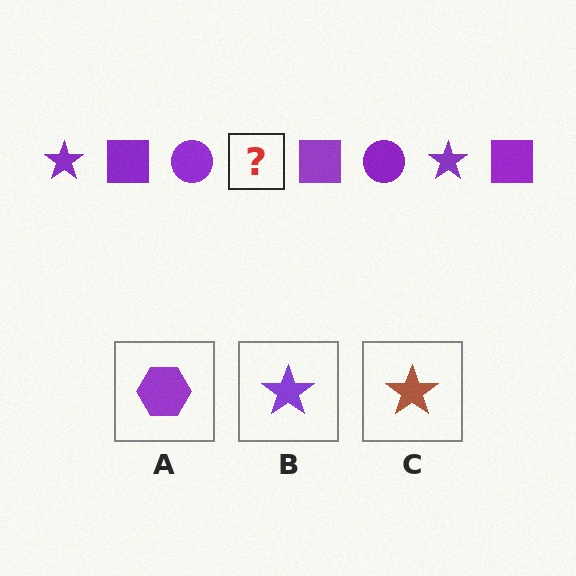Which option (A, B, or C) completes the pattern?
B.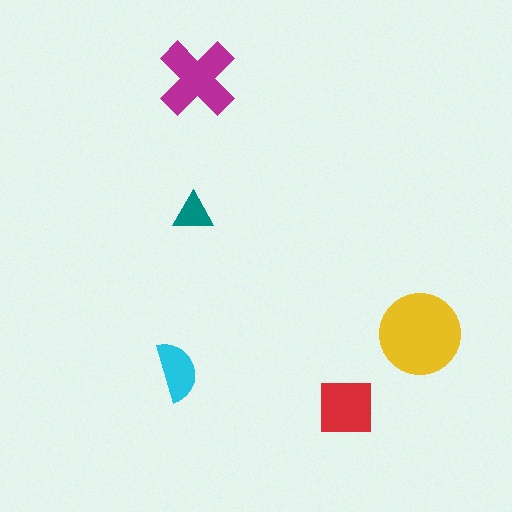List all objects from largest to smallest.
The yellow circle, the magenta cross, the red square, the cyan semicircle, the teal triangle.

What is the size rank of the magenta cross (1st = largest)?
2nd.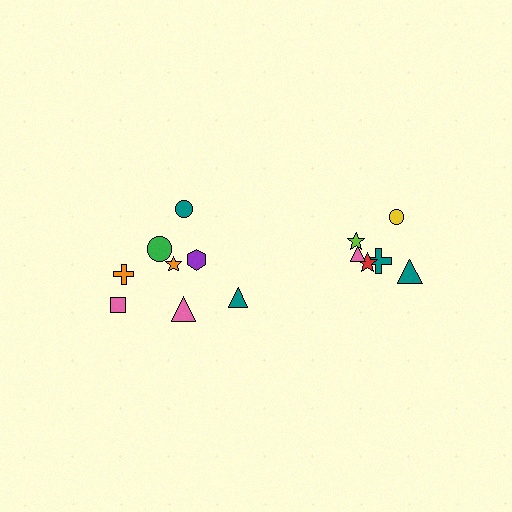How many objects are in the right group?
There are 6 objects.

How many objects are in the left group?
There are 8 objects.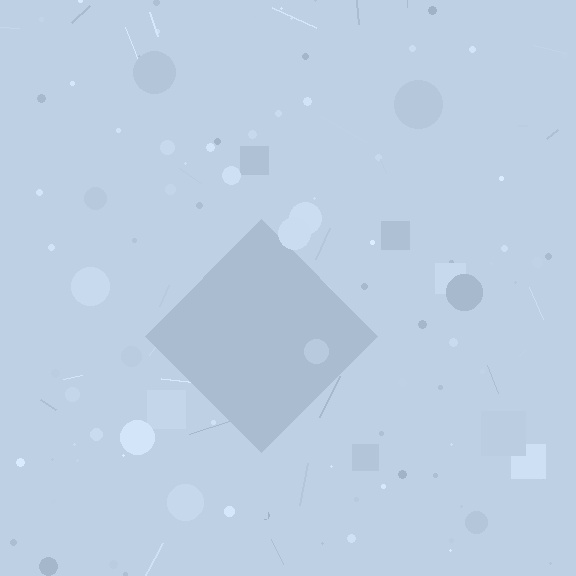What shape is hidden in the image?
A diamond is hidden in the image.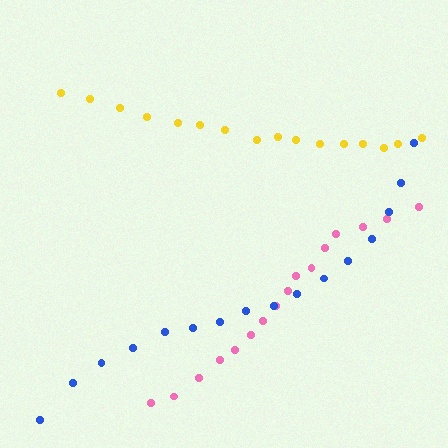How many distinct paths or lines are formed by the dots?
There are 3 distinct paths.